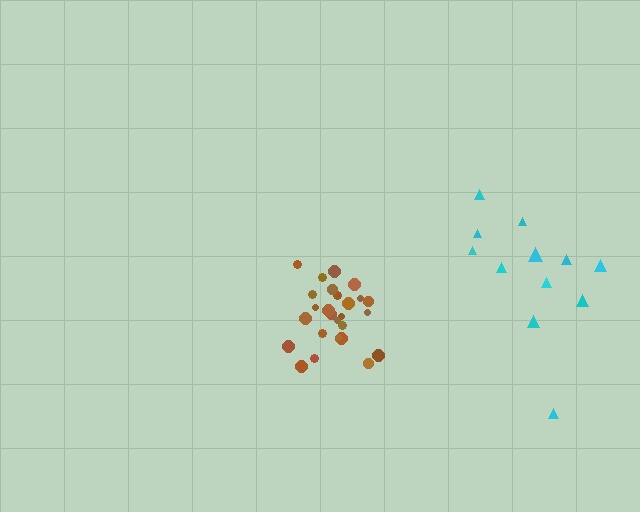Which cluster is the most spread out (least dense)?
Cyan.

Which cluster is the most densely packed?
Brown.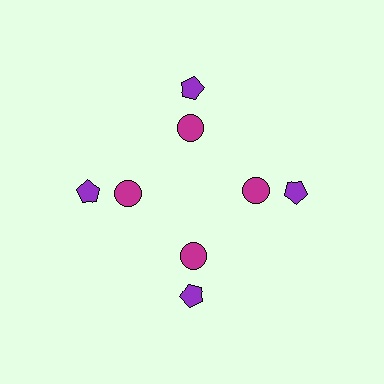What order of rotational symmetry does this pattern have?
This pattern has 4-fold rotational symmetry.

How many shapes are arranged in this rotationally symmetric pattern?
There are 8 shapes, arranged in 4 groups of 2.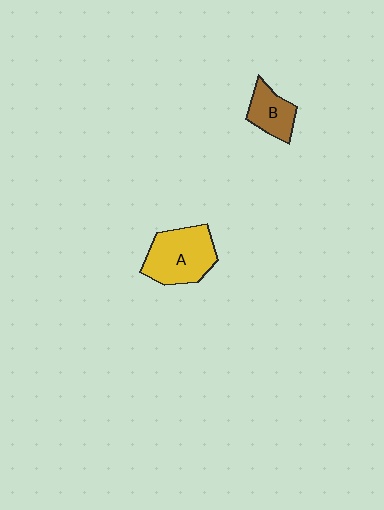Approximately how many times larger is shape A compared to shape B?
Approximately 1.8 times.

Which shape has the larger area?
Shape A (yellow).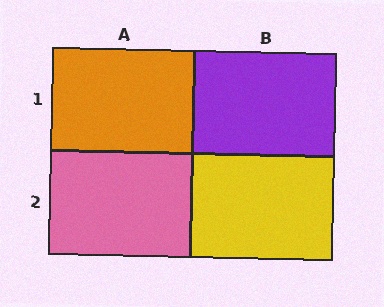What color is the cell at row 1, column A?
Orange.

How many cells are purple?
1 cell is purple.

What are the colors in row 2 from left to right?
Pink, yellow.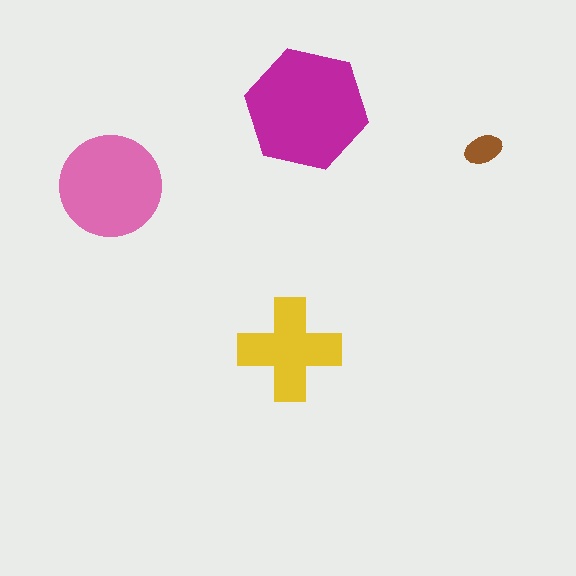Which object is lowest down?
The yellow cross is bottommost.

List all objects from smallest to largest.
The brown ellipse, the yellow cross, the pink circle, the magenta hexagon.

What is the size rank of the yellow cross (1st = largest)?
3rd.